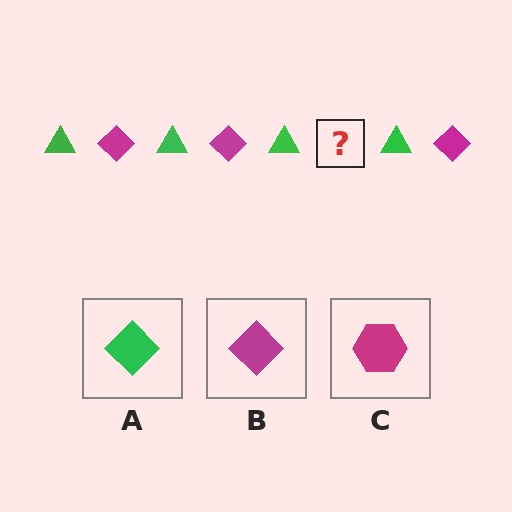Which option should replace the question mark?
Option B.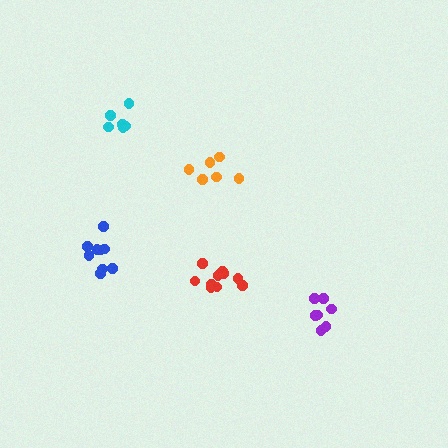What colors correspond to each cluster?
The clusters are colored: orange, red, blue, purple, cyan.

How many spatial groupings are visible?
There are 5 spatial groupings.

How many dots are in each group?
Group 1: 6 dots, Group 2: 10 dots, Group 3: 9 dots, Group 4: 8 dots, Group 5: 6 dots (39 total).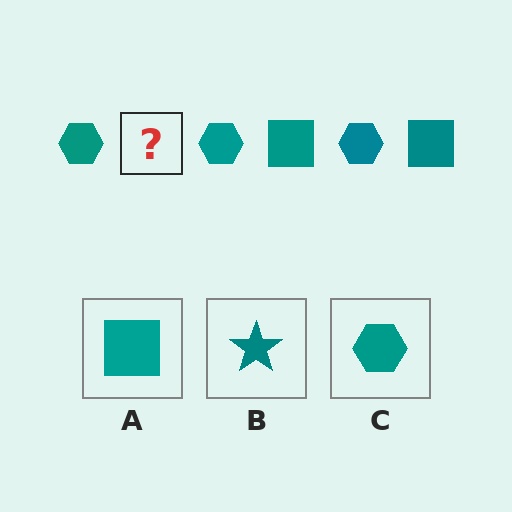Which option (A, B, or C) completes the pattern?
A.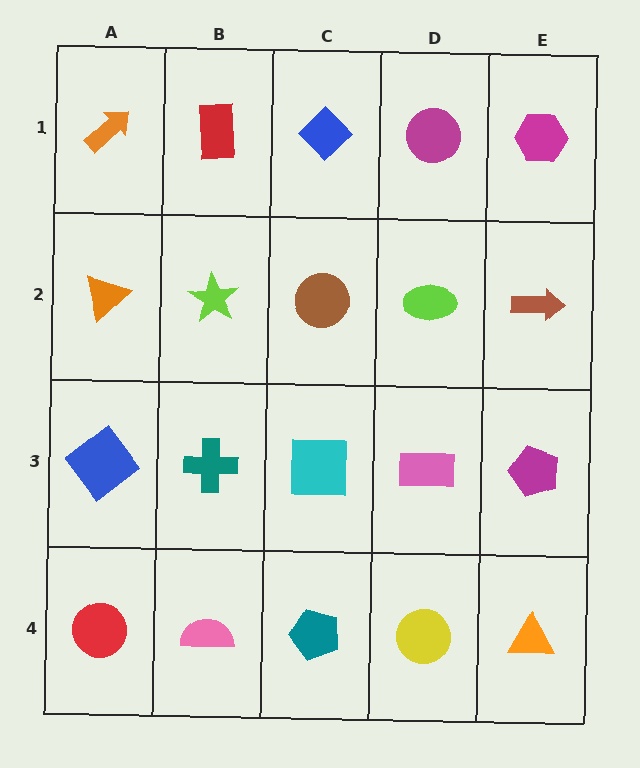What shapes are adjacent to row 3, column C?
A brown circle (row 2, column C), a teal pentagon (row 4, column C), a teal cross (row 3, column B), a pink rectangle (row 3, column D).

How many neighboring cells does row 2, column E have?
3.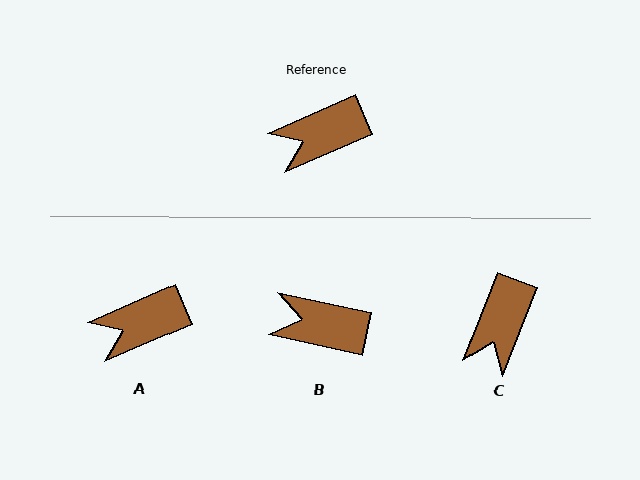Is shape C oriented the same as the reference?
No, it is off by about 45 degrees.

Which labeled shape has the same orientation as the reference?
A.